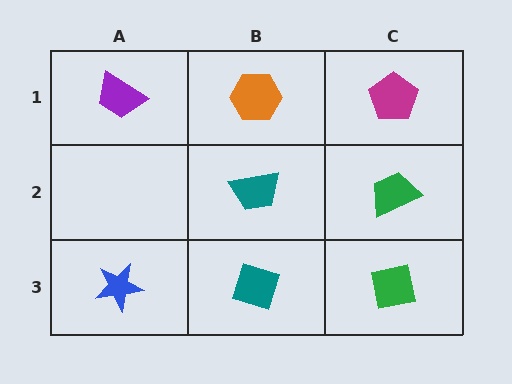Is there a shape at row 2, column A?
No, that cell is empty.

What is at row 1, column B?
An orange hexagon.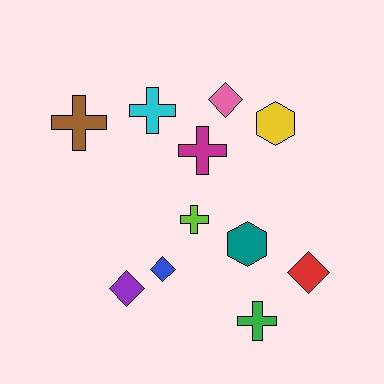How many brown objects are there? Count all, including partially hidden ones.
There is 1 brown object.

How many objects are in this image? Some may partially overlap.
There are 11 objects.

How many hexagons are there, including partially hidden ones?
There are 2 hexagons.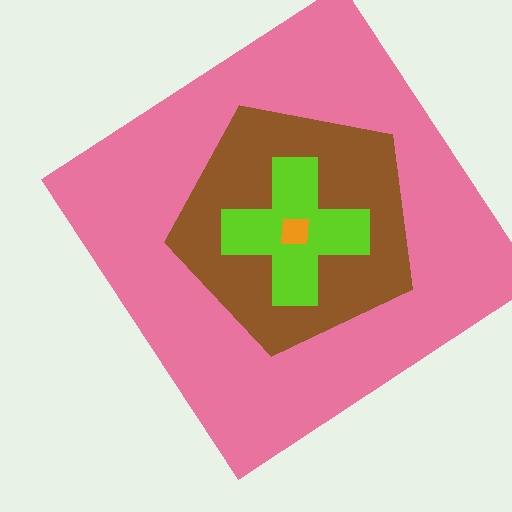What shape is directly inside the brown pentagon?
The lime cross.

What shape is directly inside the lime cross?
The orange square.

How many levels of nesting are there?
4.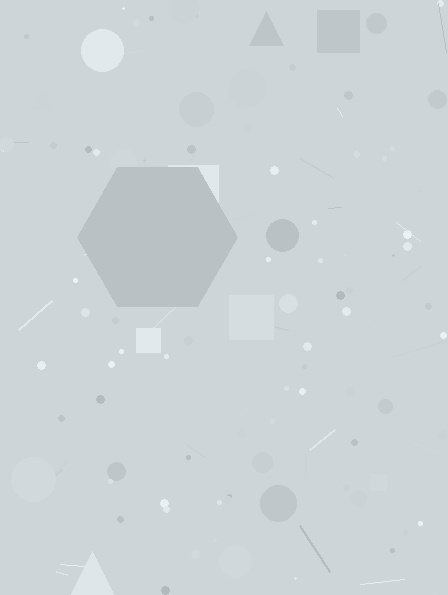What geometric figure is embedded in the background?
A hexagon is embedded in the background.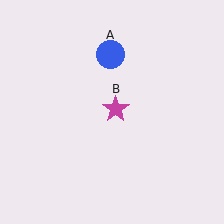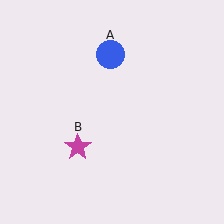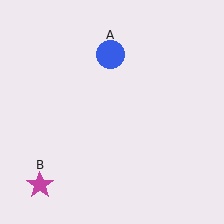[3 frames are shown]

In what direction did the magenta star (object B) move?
The magenta star (object B) moved down and to the left.